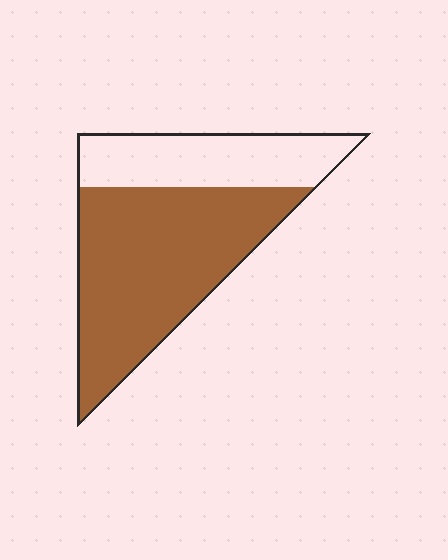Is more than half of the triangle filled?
Yes.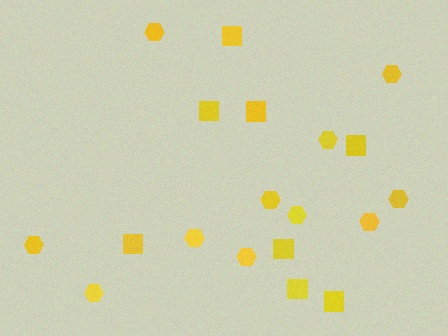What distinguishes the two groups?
There are 2 groups: one group of squares (8) and one group of hexagons (11).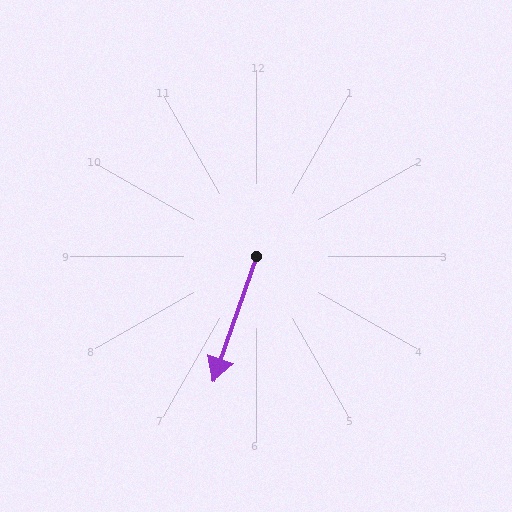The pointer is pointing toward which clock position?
Roughly 7 o'clock.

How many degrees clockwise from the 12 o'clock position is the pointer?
Approximately 199 degrees.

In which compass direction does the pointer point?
South.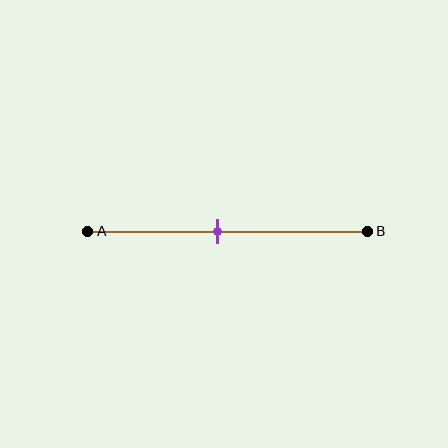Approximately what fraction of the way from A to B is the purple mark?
The purple mark is approximately 45% of the way from A to B.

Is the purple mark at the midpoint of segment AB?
No, the mark is at about 45% from A, not at the 50% midpoint.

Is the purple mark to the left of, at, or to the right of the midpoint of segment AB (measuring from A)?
The purple mark is to the left of the midpoint of segment AB.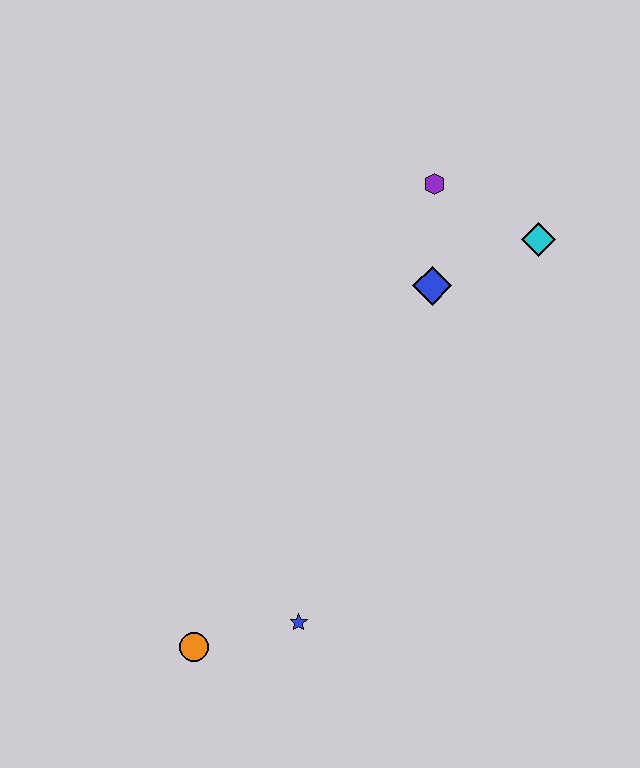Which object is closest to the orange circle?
The blue star is closest to the orange circle.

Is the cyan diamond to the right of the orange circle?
Yes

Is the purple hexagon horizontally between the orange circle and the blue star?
No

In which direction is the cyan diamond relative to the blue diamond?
The cyan diamond is to the right of the blue diamond.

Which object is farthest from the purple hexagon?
The orange circle is farthest from the purple hexagon.